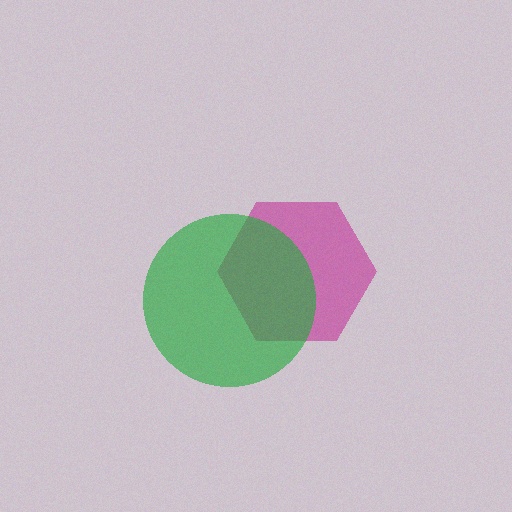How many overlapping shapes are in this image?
There are 2 overlapping shapes in the image.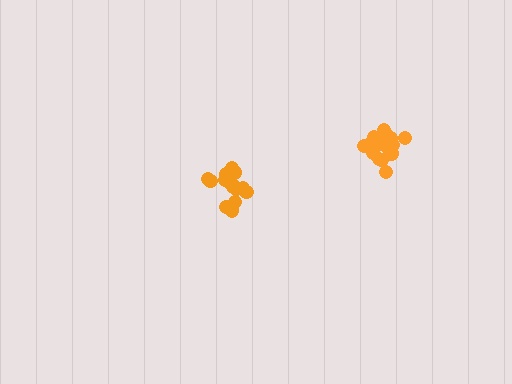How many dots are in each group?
Group 1: 17 dots, Group 2: 15 dots (32 total).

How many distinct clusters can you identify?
There are 2 distinct clusters.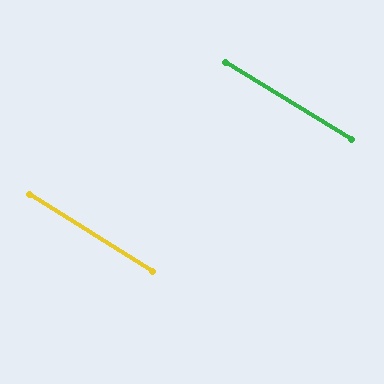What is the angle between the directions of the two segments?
Approximately 1 degree.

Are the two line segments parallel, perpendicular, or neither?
Parallel — their directions differ by only 1.0°.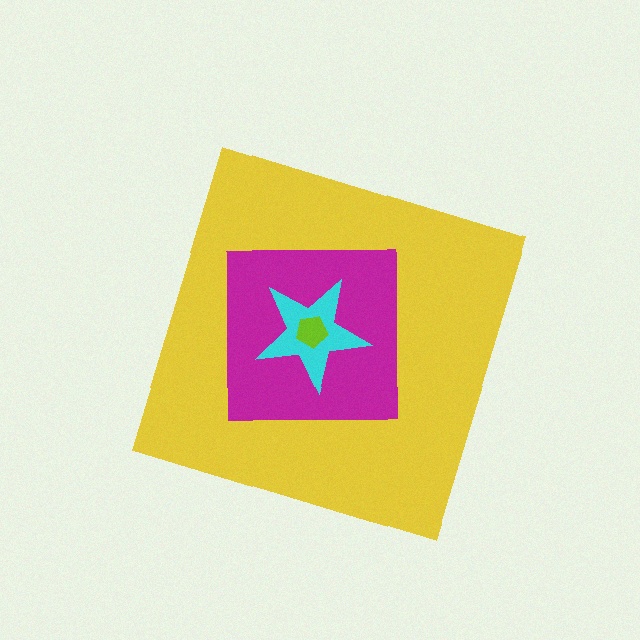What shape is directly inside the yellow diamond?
The magenta square.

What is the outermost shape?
The yellow diamond.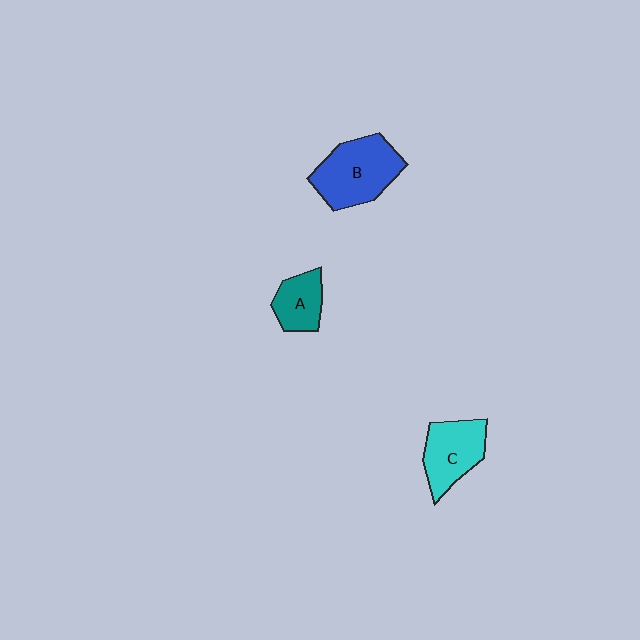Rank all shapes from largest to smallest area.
From largest to smallest: B (blue), C (cyan), A (teal).